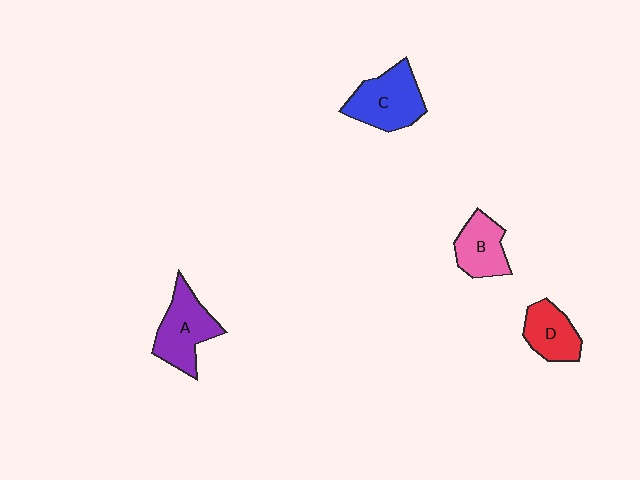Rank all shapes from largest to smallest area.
From largest to smallest: C (blue), A (purple), B (pink), D (red).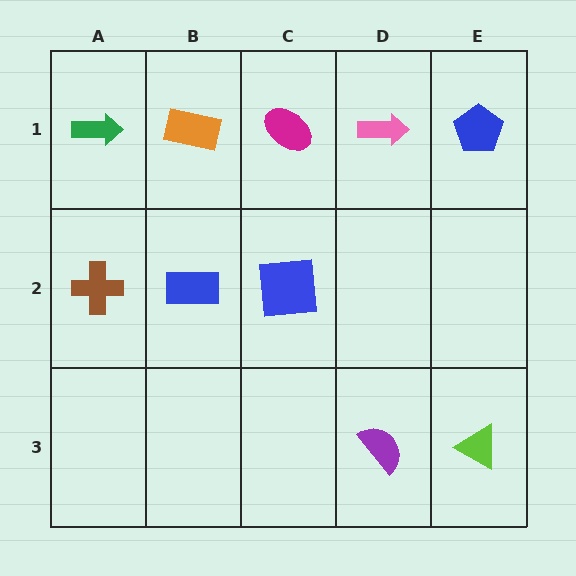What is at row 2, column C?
A blue square.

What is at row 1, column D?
A pink arrow.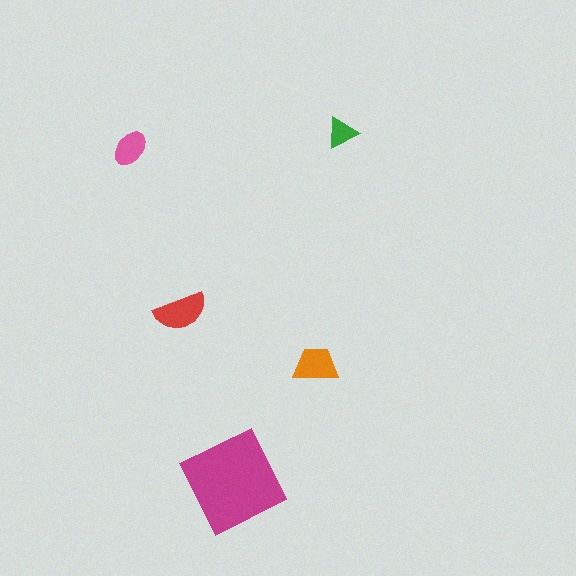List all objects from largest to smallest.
The magenta diamond, the red semicircle, the orange trapezoid, the pink ellipse, the green triangle.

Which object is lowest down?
The magenta diamond is bottommost.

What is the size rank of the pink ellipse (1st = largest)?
4th.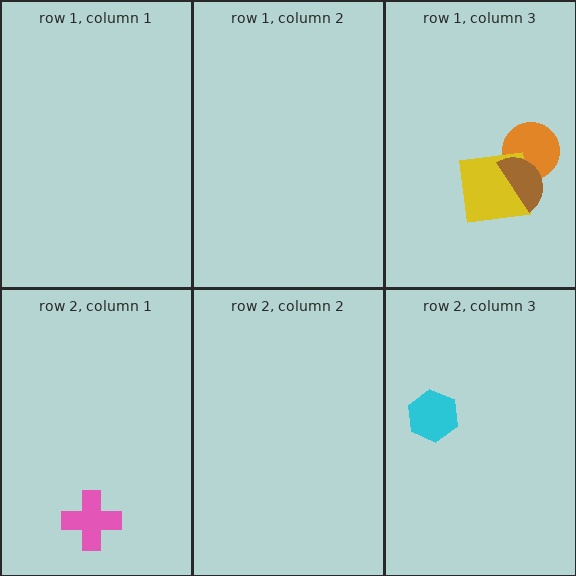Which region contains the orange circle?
The row 1, column 3 region.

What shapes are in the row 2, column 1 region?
The pink cross.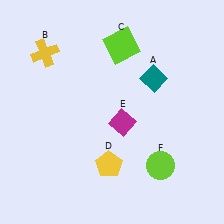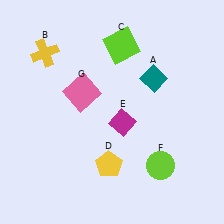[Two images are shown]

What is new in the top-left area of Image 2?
A pink square (G) was added in the top-left area of Image 2.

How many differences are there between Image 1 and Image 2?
There is 1 difference between the two images.